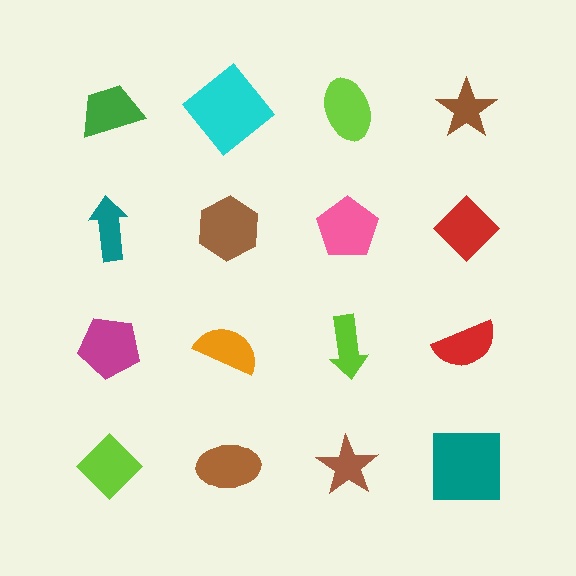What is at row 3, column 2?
An orange semicircle.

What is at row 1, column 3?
A lime ellipse.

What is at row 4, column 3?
A brown star.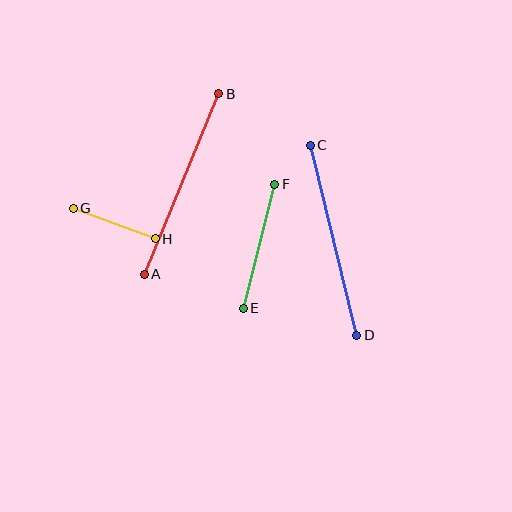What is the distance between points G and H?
The distance is approximately 88 pixels.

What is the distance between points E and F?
The distance is approximately 128 pixels.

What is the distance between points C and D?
The distance is approximately 196 pixels.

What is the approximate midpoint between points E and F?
The midpoint is at approximately (259, 246) pixels.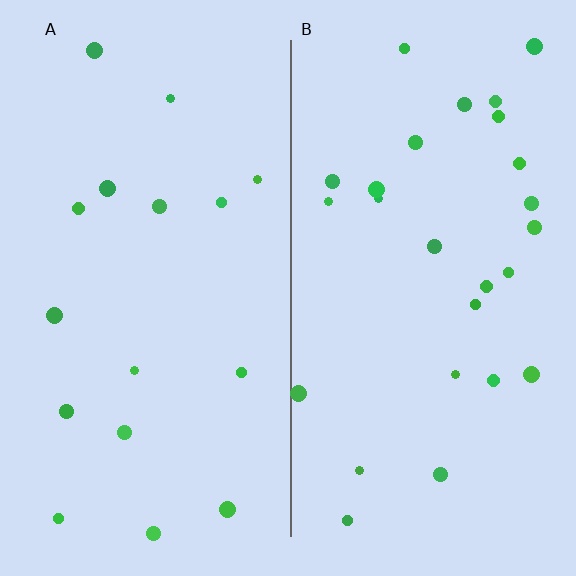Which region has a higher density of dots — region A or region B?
B (the right).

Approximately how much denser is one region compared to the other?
Approximately 1.6× — region B over region A.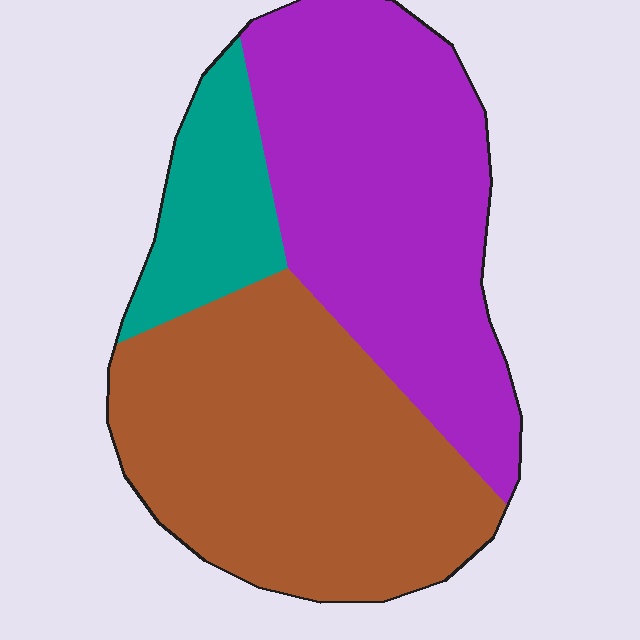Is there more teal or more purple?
Purple.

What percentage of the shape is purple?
Purple takes up about two fifths (2/5) of the shape.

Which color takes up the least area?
Teal, at roughly 15%.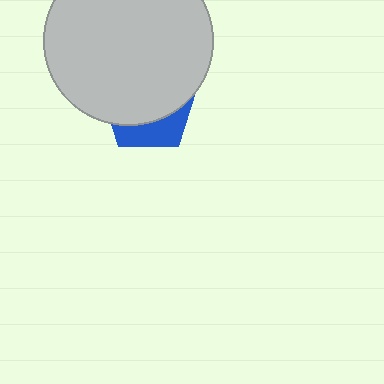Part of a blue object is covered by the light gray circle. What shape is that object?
It is a pentagon.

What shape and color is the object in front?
The object in front is a light gray circle.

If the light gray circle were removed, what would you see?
You would see the complete blue pentagon.